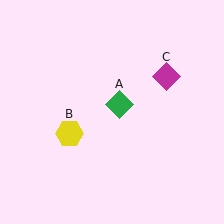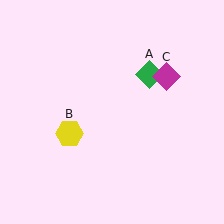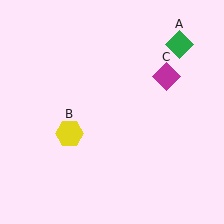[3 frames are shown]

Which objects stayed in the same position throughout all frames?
Yellow hexagon (object B) and magenta diamond (object C) remained stationary.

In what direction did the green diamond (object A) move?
The green diamond (object A) moved up and to the right.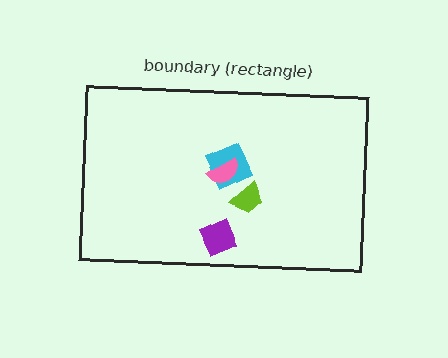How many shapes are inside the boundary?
4 inside, 0 outside.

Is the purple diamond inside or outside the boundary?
Inside.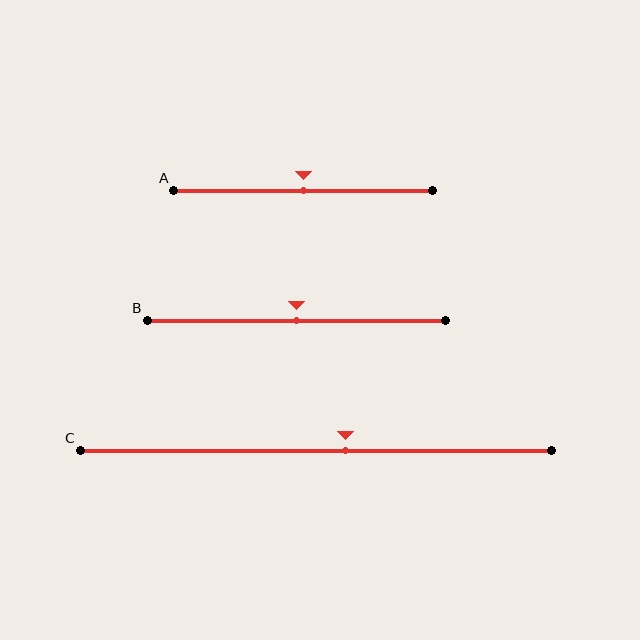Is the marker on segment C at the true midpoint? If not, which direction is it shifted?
No, the marker on segment C is shifted to the right by about 6% of the segment length.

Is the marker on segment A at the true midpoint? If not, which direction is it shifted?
Yes, the marker on segment A is at the true midpoint.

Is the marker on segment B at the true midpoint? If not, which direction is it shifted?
Yes, the marker on segment B is at the true midpoint.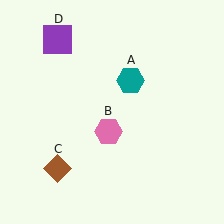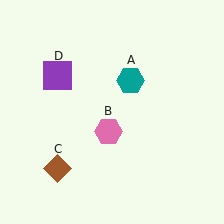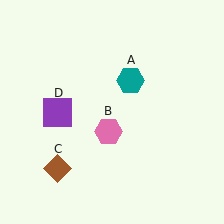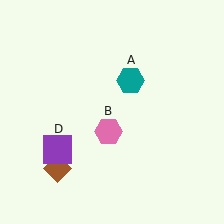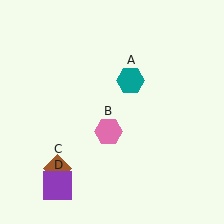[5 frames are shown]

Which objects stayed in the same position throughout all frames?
Teal hexagon (object A) and pink hexagon (object B) and brown diamond (object C) remained stationary.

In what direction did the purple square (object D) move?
The purple square (object D) moved down.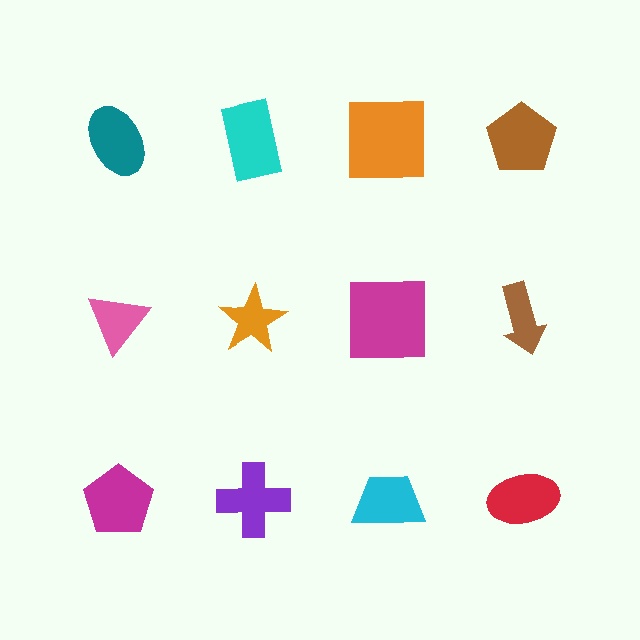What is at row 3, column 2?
A purple cross.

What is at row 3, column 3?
A cyan trapezoid.